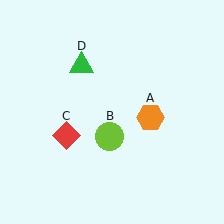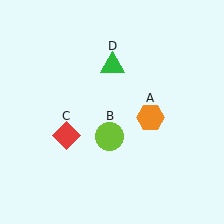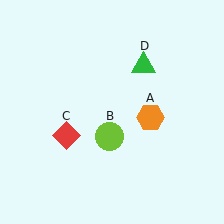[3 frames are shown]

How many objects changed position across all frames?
1 object changed position: green triangle (object D).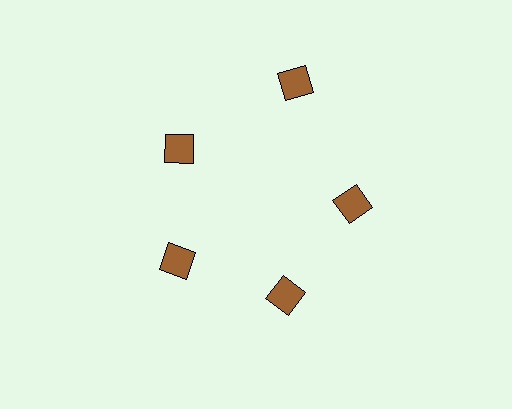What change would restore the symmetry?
The symmetry would be restored by moving it inward, back onto the ring so that all 5 squares sit at equal angles and equal distance from the center.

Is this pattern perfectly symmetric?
No. The 5 brown squares are arranged in a ring, but one element near the 1 o'clock position is pushed outward from the center, breaking the 5-fold rotational symmetry.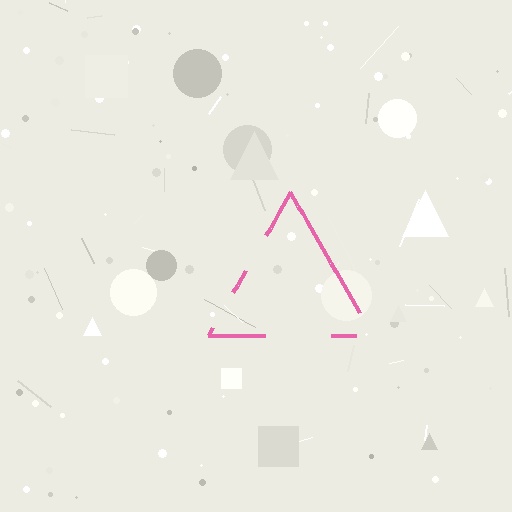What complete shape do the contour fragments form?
The contour fragments form a triangle.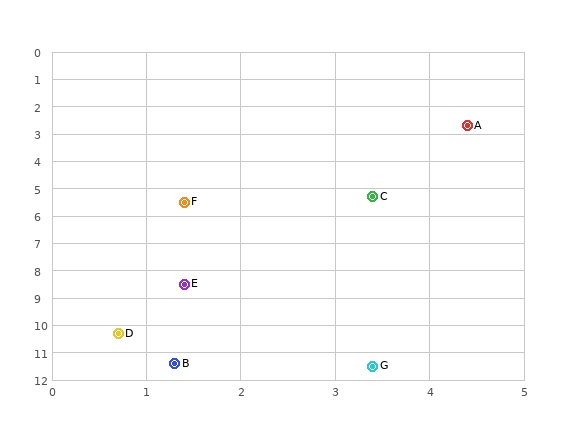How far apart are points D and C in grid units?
Points D and C are about 5.7 grid units apart.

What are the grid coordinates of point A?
Point A is at approximately (4.4, 2.7).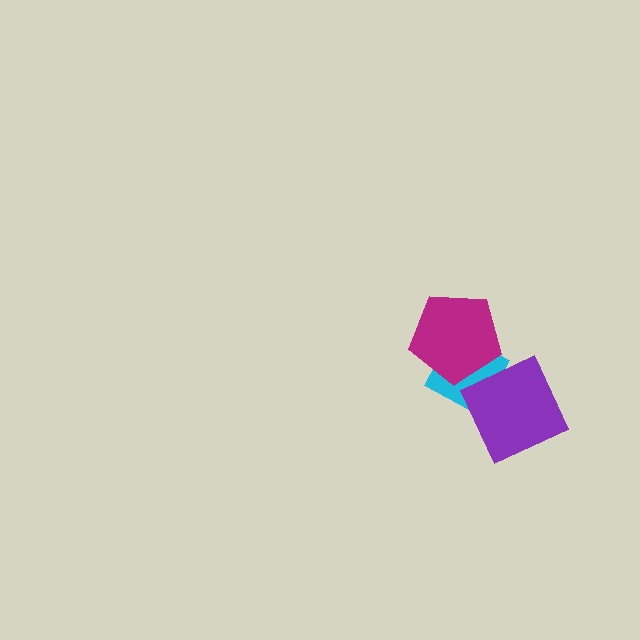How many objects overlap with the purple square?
1 object overlaps with the purple square.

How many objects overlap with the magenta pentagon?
1 object overlaps with the magenta pentagon.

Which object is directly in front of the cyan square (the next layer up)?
The magenta pentagon is directly in front of the cyan square.